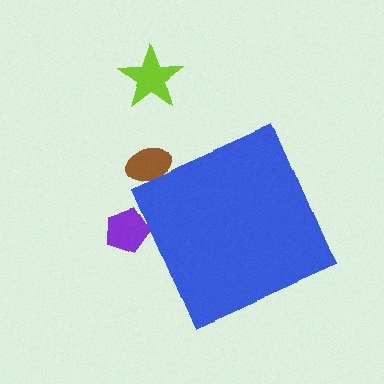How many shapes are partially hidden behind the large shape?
2 shapes are partially hidden.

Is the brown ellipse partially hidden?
Yes, the brown ellipse is partially hidden behind the blue diamond.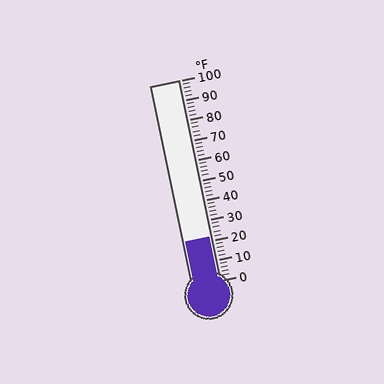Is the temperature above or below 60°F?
The temperature is below 60°F.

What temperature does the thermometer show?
The thermometer shows approximately 22°F.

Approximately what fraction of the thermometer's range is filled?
The thermometer is filled to approximately 20% of its range.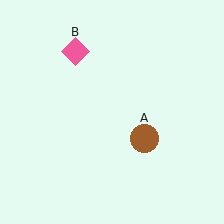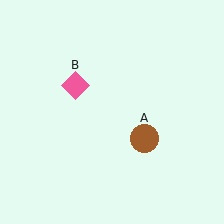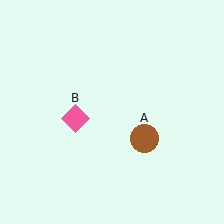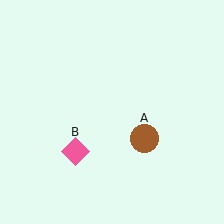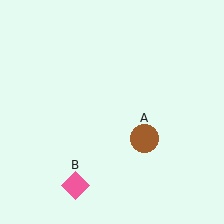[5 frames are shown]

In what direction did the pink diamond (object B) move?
The pink diamond (object B) moved down.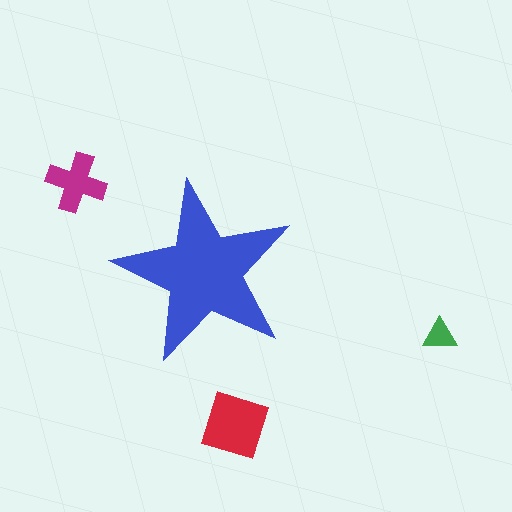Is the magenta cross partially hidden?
No, the magenta cross is fully visible.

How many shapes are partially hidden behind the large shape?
0 shapes are partially hidden.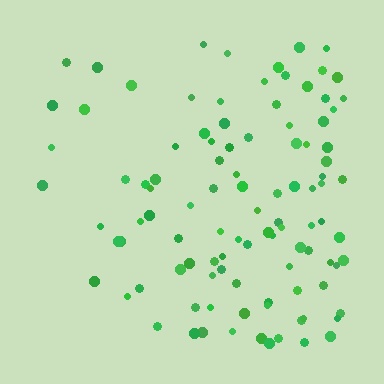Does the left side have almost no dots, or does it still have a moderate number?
Still a moderate number, just noticeably fewer than the right.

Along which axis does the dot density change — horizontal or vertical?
Horizontal.